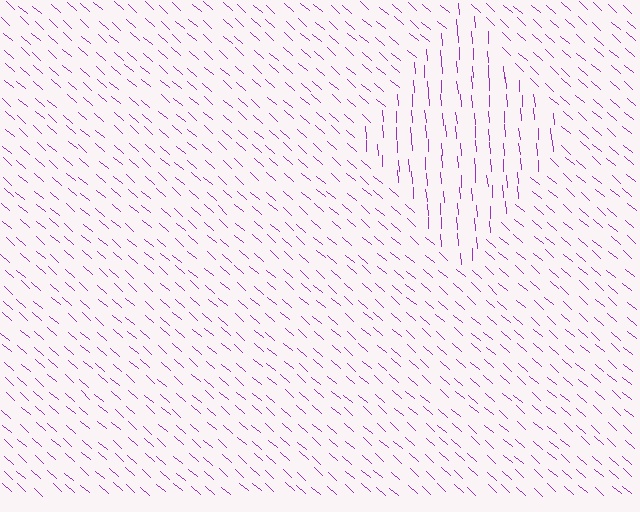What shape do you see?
I see a diamond.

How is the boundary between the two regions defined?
The boundary is defined purely by a change in line orientation (approximately 45 degrees difference). All lines are the same color and thickness.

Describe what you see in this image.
The image is filled with small purple line segments. A diamond region in the image has lines oriented differently from the surrounding lines, creating a visible texture boundary.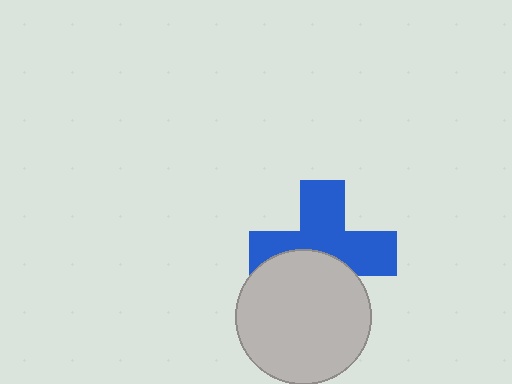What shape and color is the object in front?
The object in front is a light gray circle.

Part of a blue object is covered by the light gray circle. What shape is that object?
It is a cross.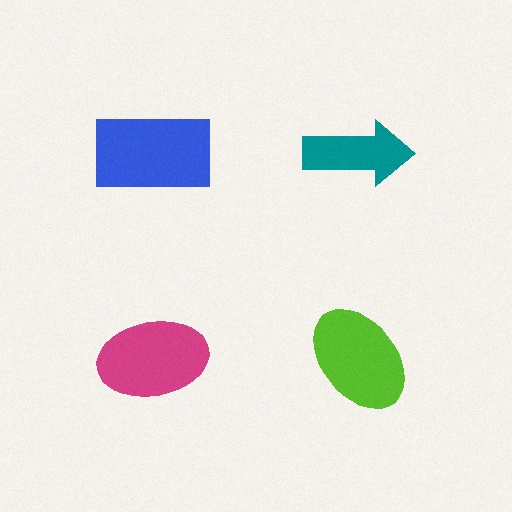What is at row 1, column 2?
A teal arrow.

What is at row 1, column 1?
A blue rectangle.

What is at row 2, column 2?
A lime ellipse.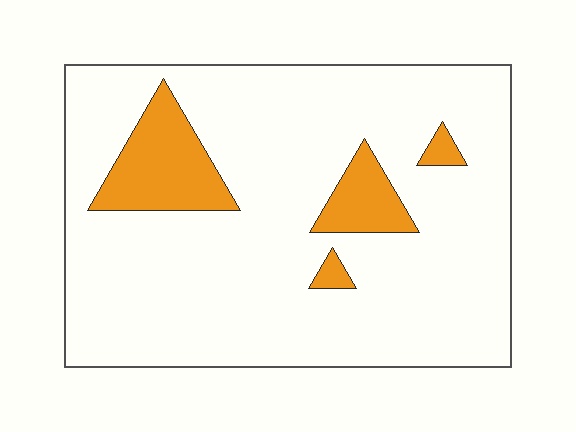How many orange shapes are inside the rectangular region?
4.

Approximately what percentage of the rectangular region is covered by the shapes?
Approximately 15%.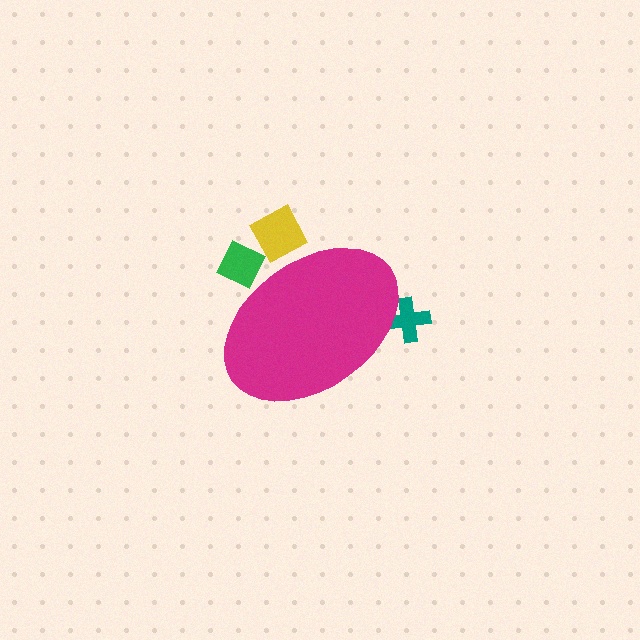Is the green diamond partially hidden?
Yes, the green diamond is partially hidden behind the magenta ellipse.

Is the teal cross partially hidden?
Yes, the teal cross is partially hidden behind the magenta ellipse.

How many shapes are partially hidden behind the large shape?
3 shapes are partially hidden.